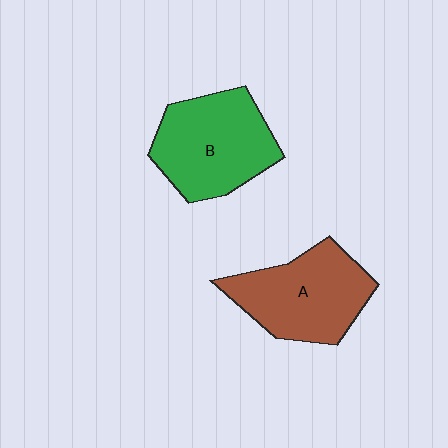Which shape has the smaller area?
Shape A (brown).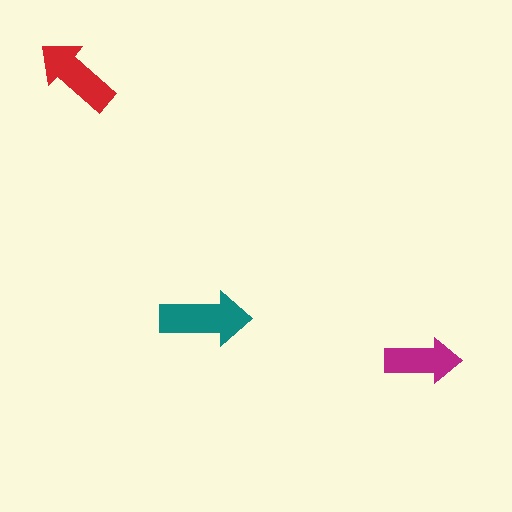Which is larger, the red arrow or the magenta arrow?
The red one.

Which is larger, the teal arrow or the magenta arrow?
The teal one.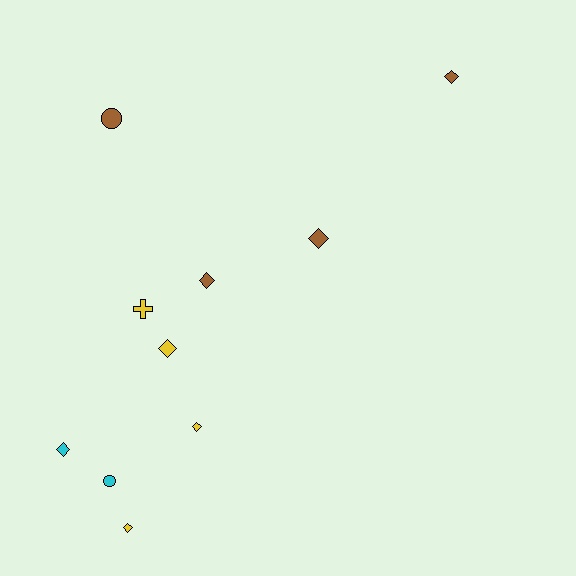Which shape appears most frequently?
Diamond, with 7 objects.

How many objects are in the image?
There are 10 objects.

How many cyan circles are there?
There is 1 cyan circle.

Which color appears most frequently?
Brown, with 4 objects.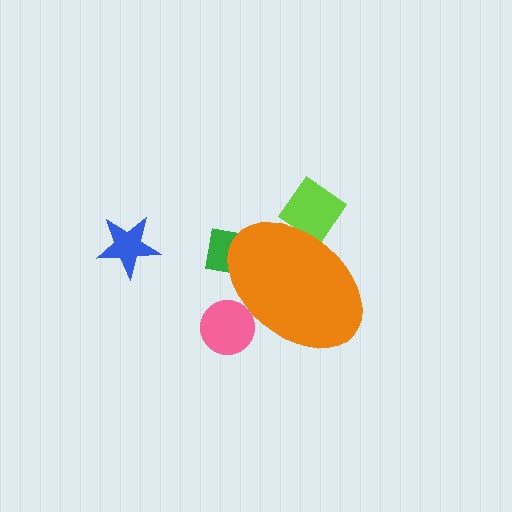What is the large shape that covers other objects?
An orange ellipse.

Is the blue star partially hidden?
No, the blue star is fully visible.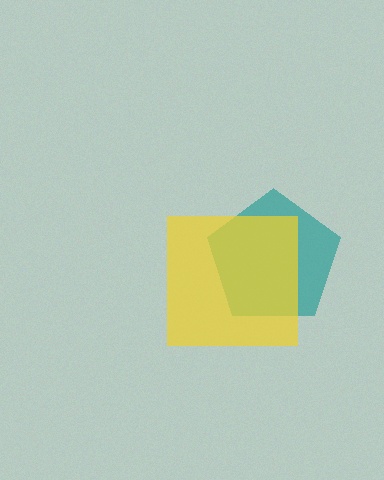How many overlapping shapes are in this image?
There are 2 overlapping shapes in the image.